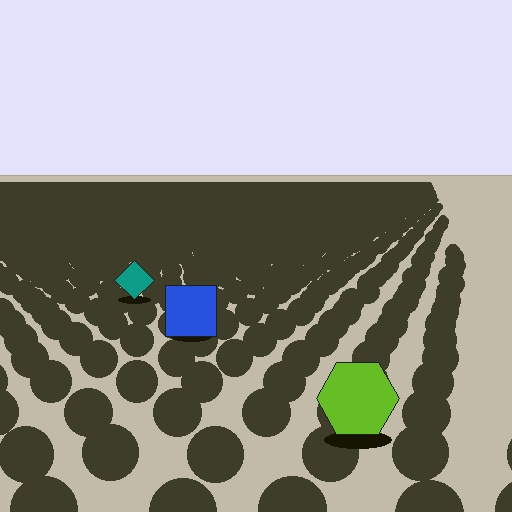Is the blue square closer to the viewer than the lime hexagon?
No. The lime hexagon is closer — you can tell from the texture gradient: the ground texture is coarser near it.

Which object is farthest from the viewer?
The teal diamond is farthest from the viewer. It appears smaller and the ground texture around it is denser.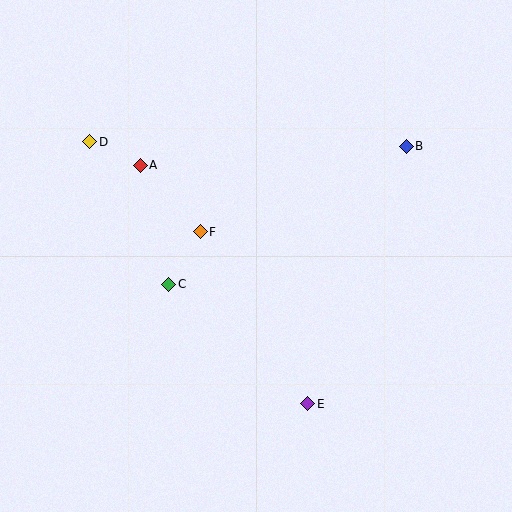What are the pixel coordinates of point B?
Point B is at (406, 146).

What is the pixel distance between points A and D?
The distance between A and D is 55 pixels.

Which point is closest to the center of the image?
Point F at (200, 232) is closest to the center.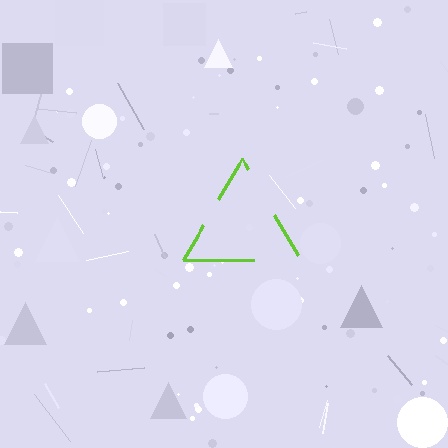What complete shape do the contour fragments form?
The contour fragments form a triangle.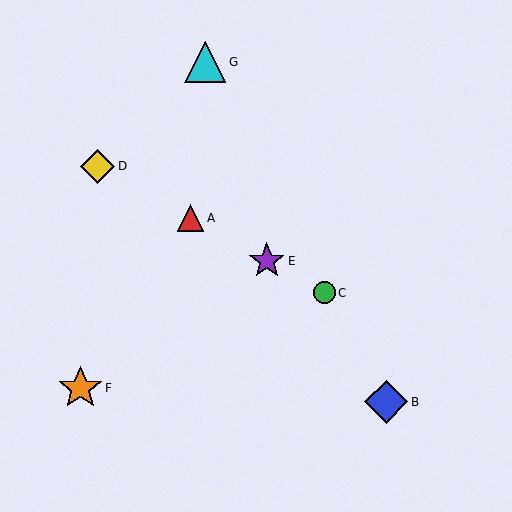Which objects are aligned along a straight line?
Objects A, C, D, E are aligned along a straight line.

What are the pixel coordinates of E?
Object E is at (267, 261).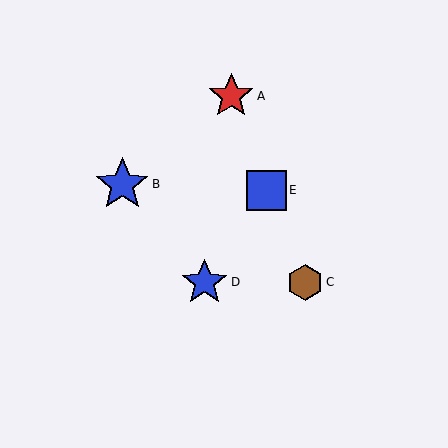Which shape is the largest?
The blue star (labeled B) is the largest.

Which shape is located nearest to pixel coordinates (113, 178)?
The blue star (labeled B) at (122, 184) is nearest to that location.